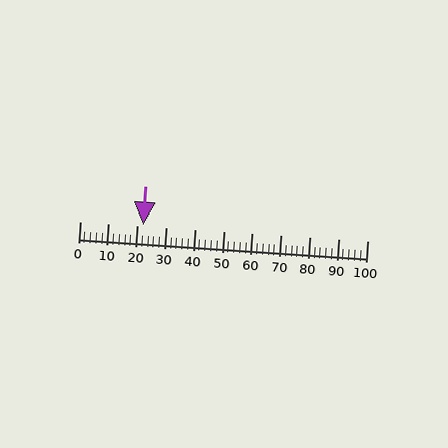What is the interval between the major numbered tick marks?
The major tick marks are spaced 10 units apart.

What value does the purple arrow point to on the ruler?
The purple arrow points to approximately 22.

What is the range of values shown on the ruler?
The ruler shows values from 0 to 100.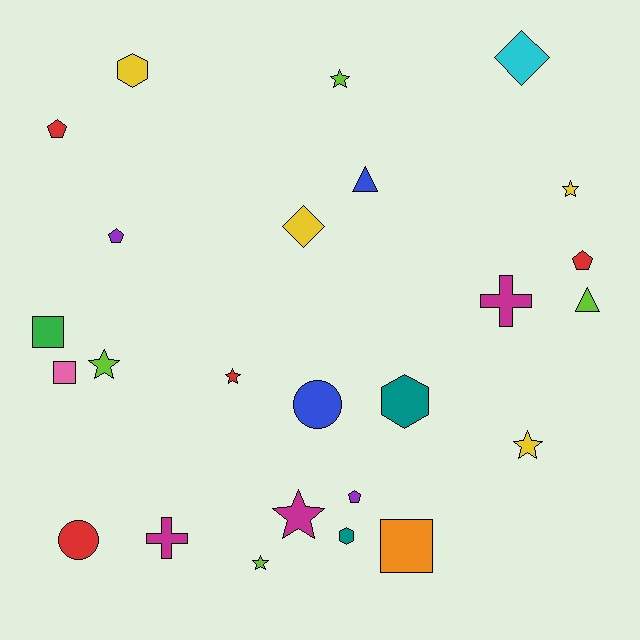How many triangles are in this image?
There are 2 triangles.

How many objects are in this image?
There are 25 objects.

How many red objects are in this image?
There are 4 red objects.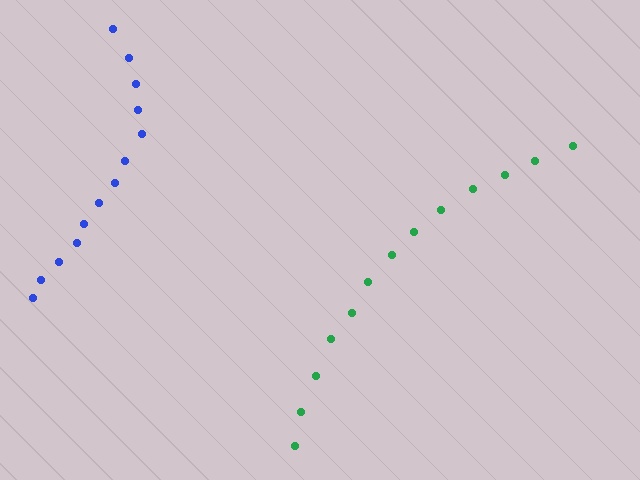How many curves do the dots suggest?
There are 2 distinct paths.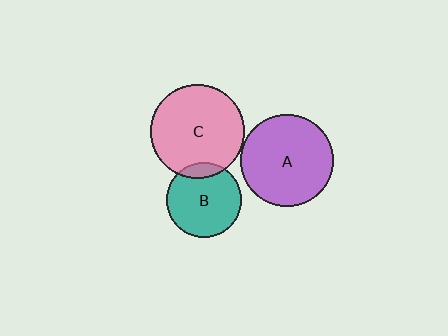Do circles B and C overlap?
Yes.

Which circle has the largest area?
Circle C (pink).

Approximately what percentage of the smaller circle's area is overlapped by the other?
Approximately 10%.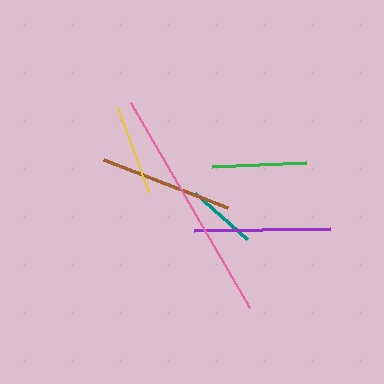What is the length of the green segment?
The green segment is approximately 94 pixels long.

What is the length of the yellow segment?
The yellow segment is approximately 90 pixels long.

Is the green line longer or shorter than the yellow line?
The green line is longer than the yellow line.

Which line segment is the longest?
The pink line is the longest at approximately 236 pixels.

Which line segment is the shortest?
The teal line is the shortest at approximately 70 pixels.